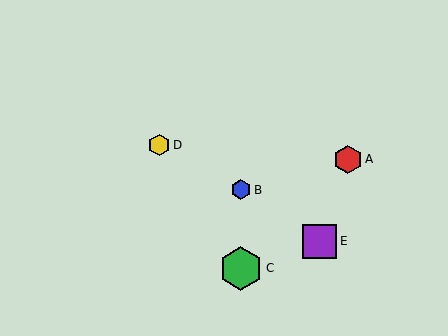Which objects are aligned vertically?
Objects B, C are aligned vertically.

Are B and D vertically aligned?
No, B is at x≈241 and D is at x≈159.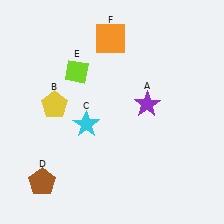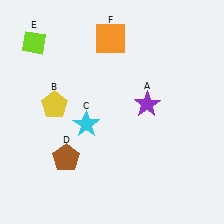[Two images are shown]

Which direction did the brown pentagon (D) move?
The brown pentagon (D) moved up.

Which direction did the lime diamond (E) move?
The lime diamond (E) moved left.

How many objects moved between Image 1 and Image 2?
2 objects moved between the two images.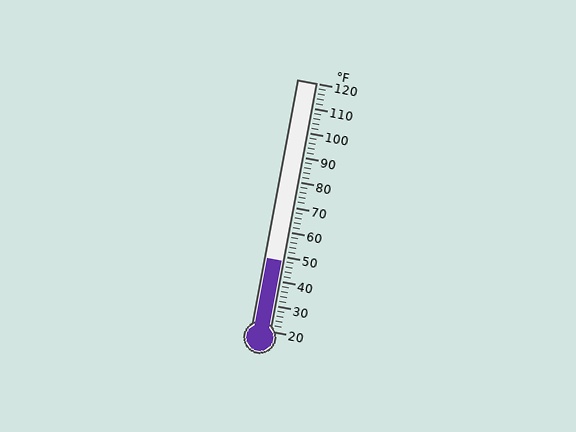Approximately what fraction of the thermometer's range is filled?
The thermometer is filled to approximately 30% of its range.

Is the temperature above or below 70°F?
The temperature is below 70°F.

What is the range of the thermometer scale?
The thermometer scale ranges from 20°F to 120°F.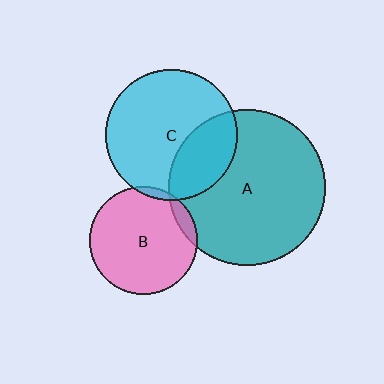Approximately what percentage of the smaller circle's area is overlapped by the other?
Approximately 5%.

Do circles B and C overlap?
Yes.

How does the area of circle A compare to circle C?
Approximately 1.4 times.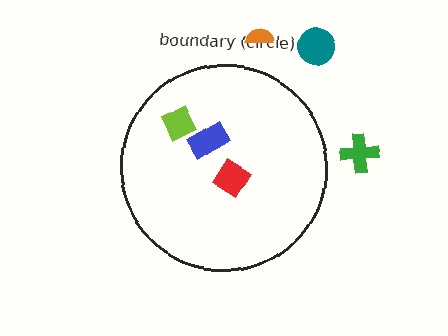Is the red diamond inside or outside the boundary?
Inside.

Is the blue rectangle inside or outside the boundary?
Inside.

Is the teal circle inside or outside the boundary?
Outside.